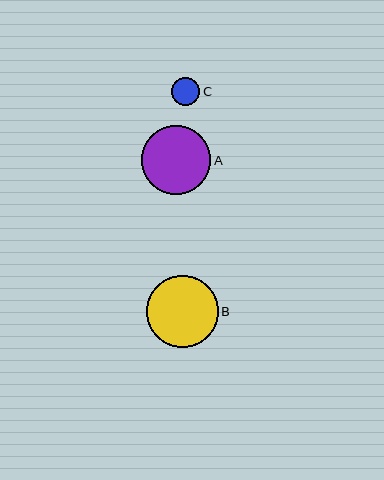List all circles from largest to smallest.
From largest to smallest: B, A, C.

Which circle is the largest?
Circle B is the largest with a size of approximately 71 pixels.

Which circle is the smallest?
Circle C is the smallest with a size of approximately 28 pixels.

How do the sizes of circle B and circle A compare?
Circle B and circle A are approximately the same size.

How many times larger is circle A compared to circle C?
Circle A is approximately 2.4 times the size of circle C.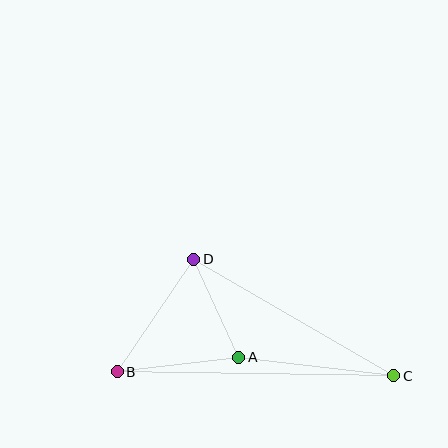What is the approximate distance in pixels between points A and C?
The distance between A and C is approximately 156 pixels.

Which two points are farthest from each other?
Points B and C are farthest from each other.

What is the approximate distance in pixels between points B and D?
The distance between B and D is approximately 136 pixels.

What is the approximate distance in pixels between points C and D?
The distance between C and D is approximately 232 pixels.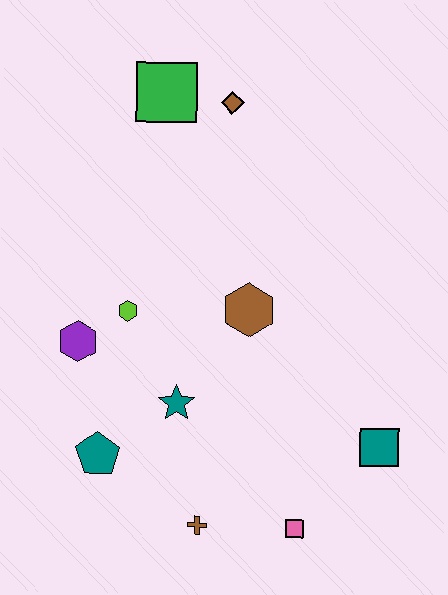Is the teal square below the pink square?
No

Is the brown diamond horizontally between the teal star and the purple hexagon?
No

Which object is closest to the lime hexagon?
The purple hexagon is closest to the lime hexagon.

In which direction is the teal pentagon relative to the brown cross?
The teal pentagon is to the left of the brown cross.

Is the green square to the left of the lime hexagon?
No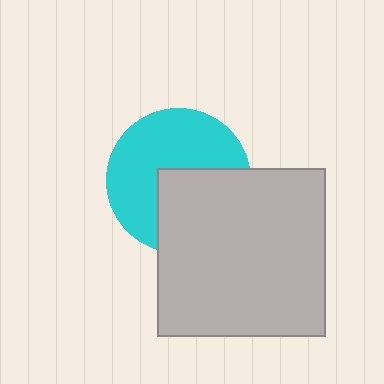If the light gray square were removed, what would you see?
You would see the complete cyan circle.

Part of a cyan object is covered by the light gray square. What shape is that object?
It is a circle.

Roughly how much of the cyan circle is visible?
About half of it is visible (roughly 59%).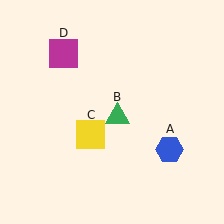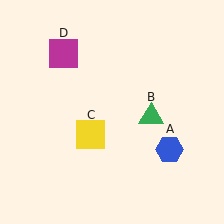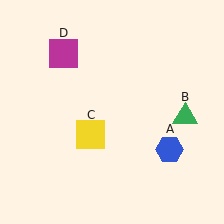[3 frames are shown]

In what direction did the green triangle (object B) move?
The green triangle (object B) moved right.